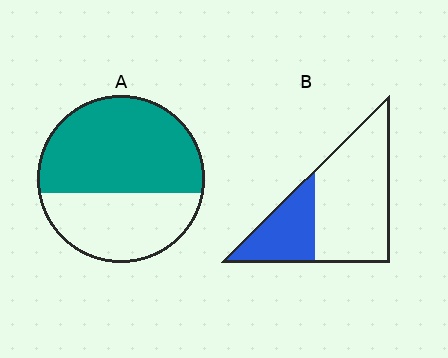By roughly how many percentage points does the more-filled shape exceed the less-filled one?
By roughly 30 percentage points (A over B).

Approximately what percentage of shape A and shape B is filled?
A is approximately 60% and B is approximately 30%.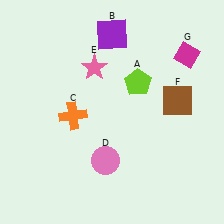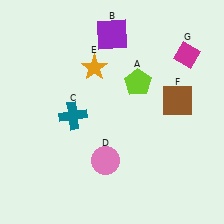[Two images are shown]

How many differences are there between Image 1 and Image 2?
There are 2 differences between the two images.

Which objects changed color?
C changed from orange to teal. E changed from pink to orange.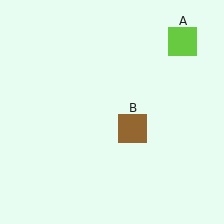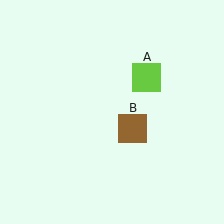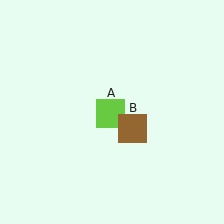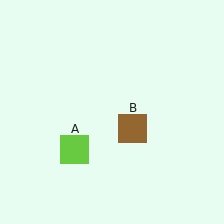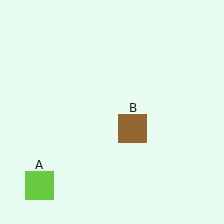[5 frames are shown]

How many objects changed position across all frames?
1 object changed position: lime square (object A).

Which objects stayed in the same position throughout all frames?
Brown square (object B) remained stationary.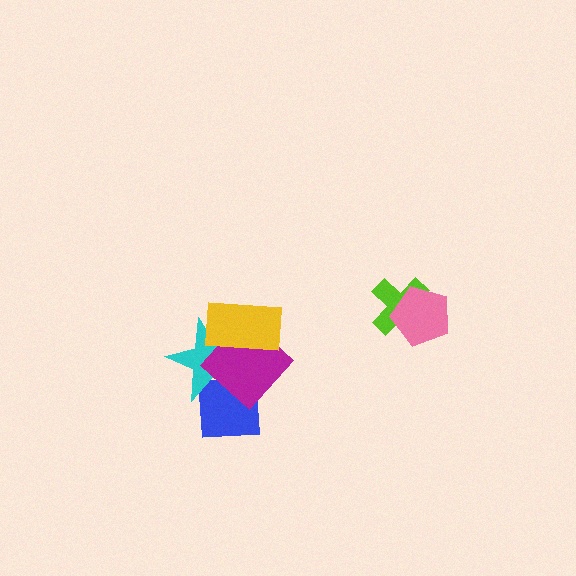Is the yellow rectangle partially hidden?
No, no other shape covers it.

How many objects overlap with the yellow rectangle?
2 objects overlap with the yellow rectangle.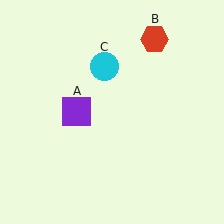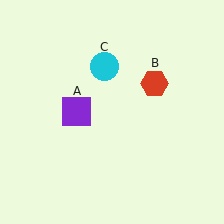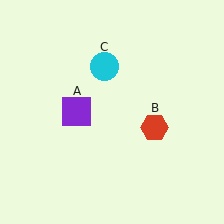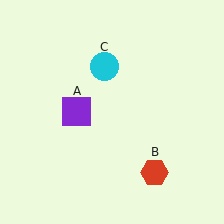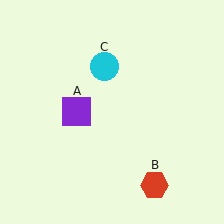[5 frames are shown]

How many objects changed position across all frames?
1 object changed position: red hexagon (object B).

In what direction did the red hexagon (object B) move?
The red hexagon (object B) moved down.